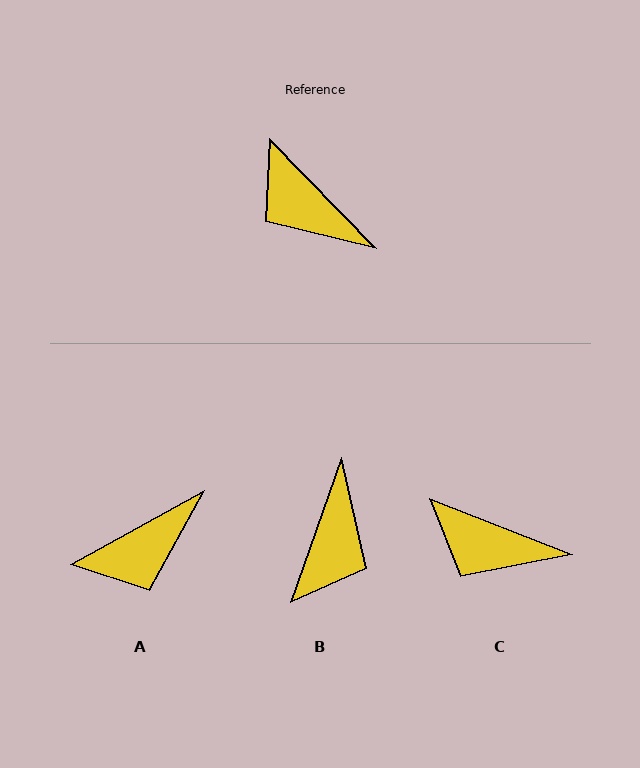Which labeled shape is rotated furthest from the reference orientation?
B, about 116 degrees away.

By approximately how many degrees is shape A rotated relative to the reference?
Approximately 75 degrees counter-clockwise.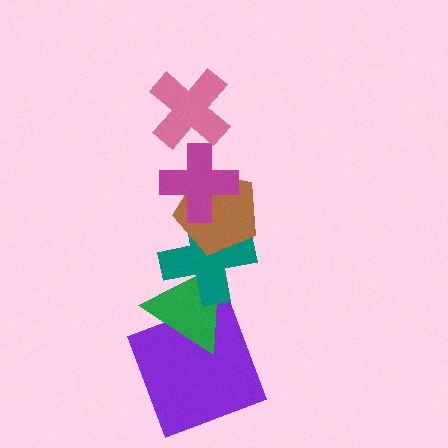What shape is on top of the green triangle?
The teal cross is on top of the green triangle.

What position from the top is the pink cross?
The pink cross is 1st from the top.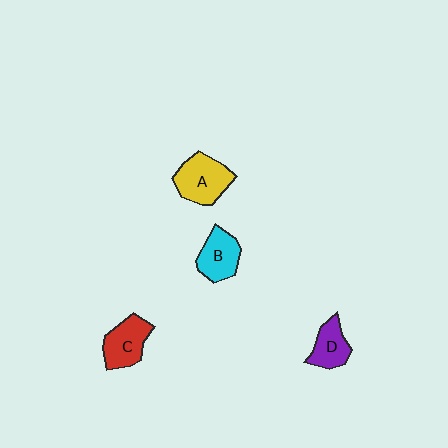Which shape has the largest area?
Shape A (yellow).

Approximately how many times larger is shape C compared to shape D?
Approximately 1.3 times.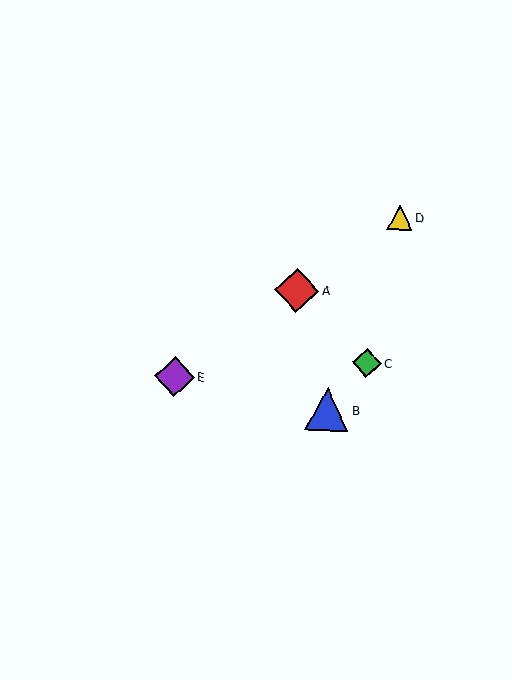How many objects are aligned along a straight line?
3 objects (A, D, E) are aligned along a straight line.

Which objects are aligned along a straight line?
Objects A, D, E are aligned along a straight line.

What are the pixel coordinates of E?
Object E is at (175, 377).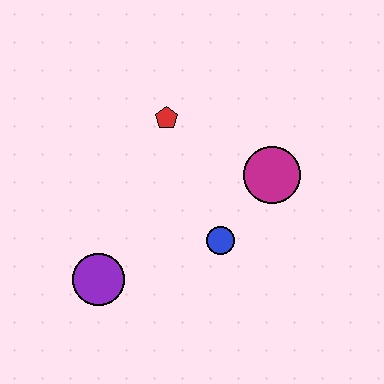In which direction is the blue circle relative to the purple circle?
The blue circle is to the right of the purple circle.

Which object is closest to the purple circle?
The blue circle is closest to the purple circle.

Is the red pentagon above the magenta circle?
Yes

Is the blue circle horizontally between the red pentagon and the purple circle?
No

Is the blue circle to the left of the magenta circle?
Yes